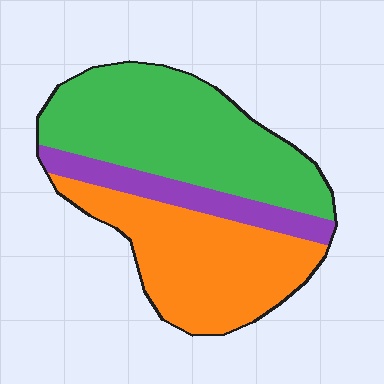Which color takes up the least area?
Purple, at roughly 15%.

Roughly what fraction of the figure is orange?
Orange covers roughly 40% of the figure.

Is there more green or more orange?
Green.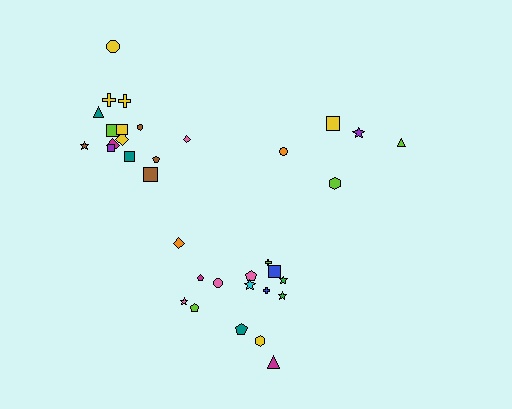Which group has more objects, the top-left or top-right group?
The top-left group.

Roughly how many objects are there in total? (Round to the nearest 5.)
Roughly 35 objects in total.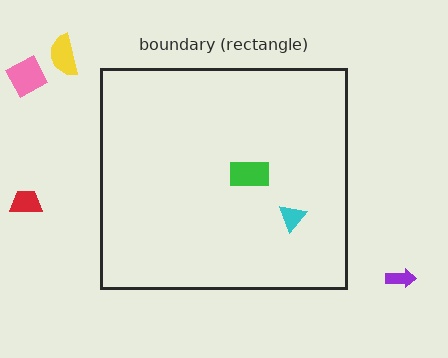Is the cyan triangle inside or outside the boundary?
Inside.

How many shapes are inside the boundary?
2 inside, 4 outside.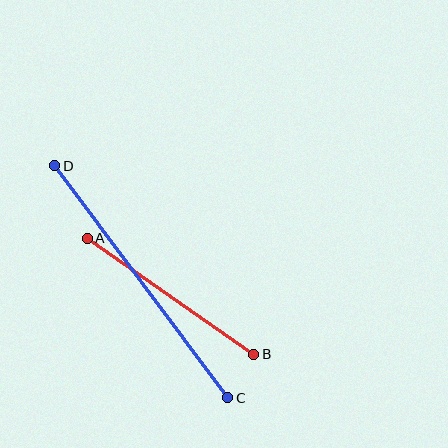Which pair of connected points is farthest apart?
Points C and D are farthest apart.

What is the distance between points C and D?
The distance is approximately 289 pixels.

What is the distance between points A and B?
The distance is approximately 203 pixels.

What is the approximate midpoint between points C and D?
The midpoint is at approximately (141, 282) pixels.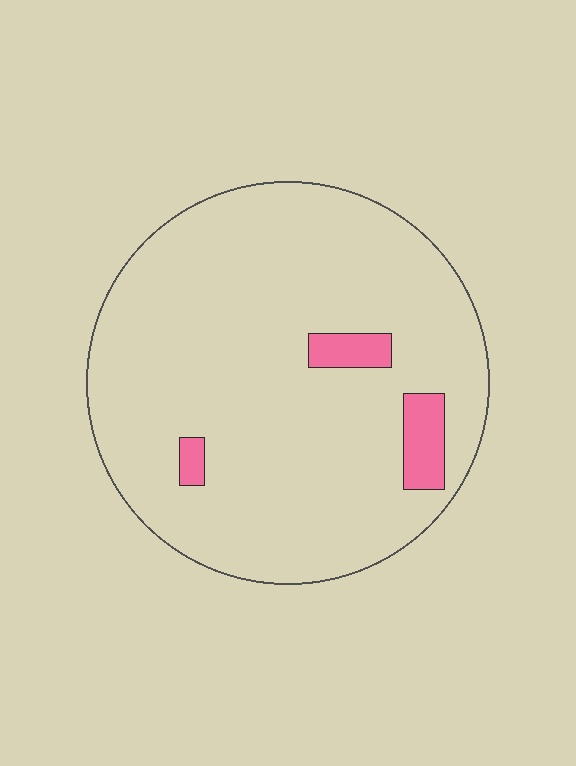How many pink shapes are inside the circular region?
3.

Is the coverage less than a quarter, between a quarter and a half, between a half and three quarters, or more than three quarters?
Less than a quarter.